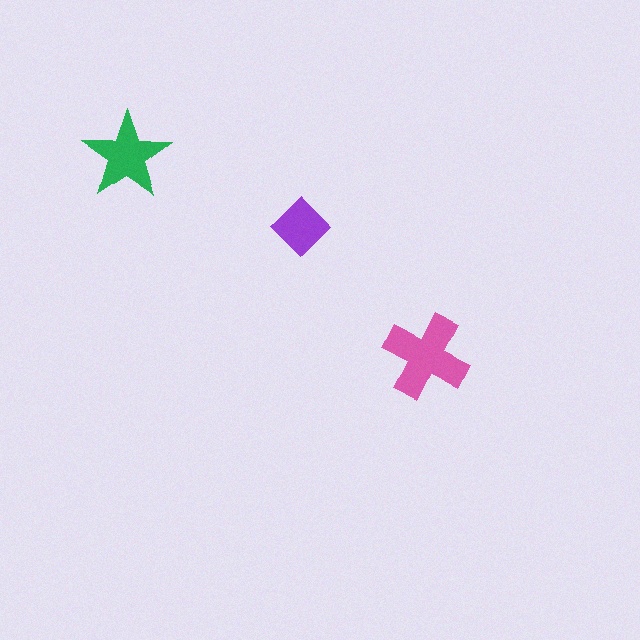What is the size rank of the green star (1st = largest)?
2nd.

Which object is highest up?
The green star is topmost.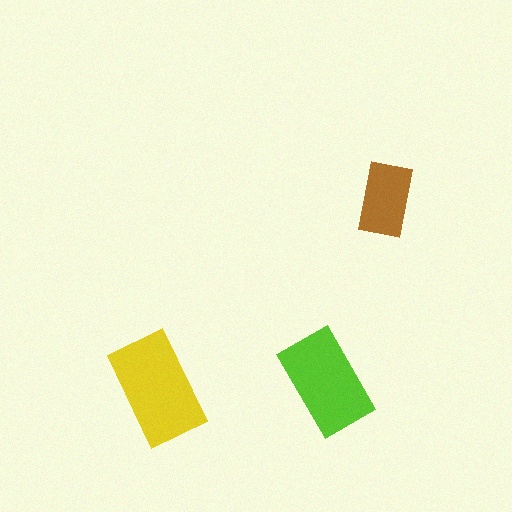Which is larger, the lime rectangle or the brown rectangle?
The lime one.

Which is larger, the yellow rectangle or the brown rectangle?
The yellow one.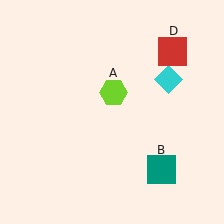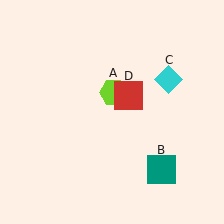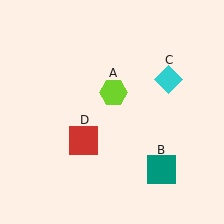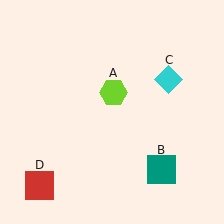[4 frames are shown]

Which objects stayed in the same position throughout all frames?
Lime hexagon (object A) and teal square (object B) and cyan diamond (object C) remained stationary.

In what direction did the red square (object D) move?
The red square (object D) moved down and to the left.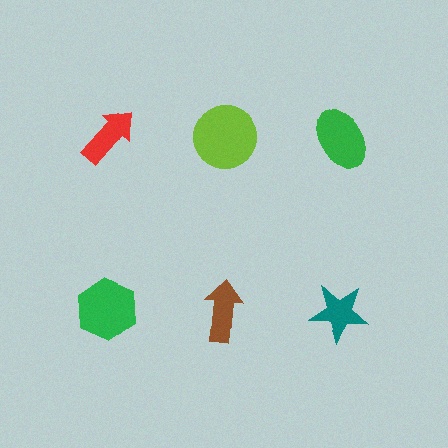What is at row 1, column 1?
A red arrow.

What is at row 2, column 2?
A brown arrow.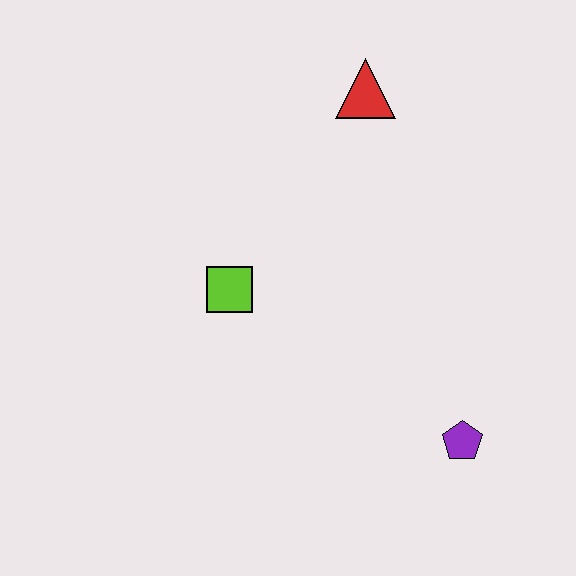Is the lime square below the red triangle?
Yes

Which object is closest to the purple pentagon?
The lime square is closest to the purple pentagon.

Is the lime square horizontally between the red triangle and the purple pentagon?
No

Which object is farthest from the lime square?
The purple pentagon is farthest from the lime square.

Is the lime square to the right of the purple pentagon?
No